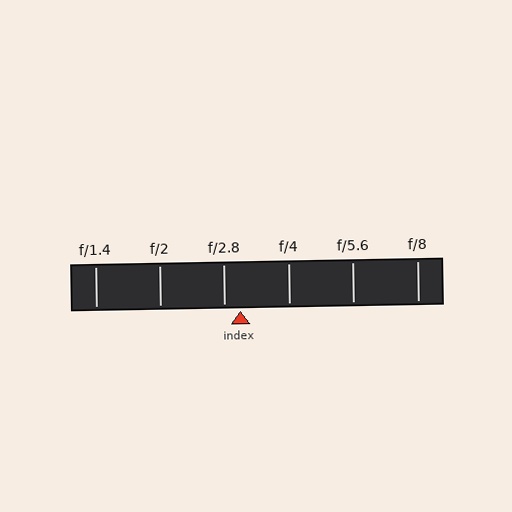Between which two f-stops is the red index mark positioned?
The index mark is between f/2.8 and f/4.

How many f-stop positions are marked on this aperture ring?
There are 6 f-stop positions marked.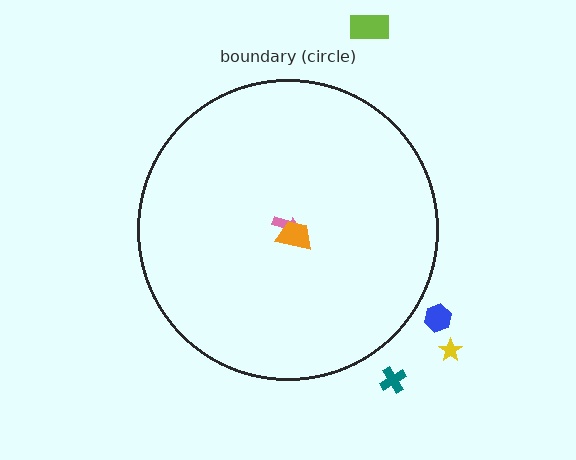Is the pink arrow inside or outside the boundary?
Inside.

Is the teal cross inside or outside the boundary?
Outside.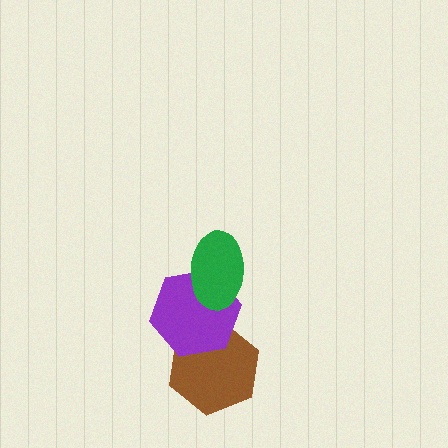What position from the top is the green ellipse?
The green ellipse is 1st from the top.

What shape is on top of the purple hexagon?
The green ellipse is on top of the purple hexagon.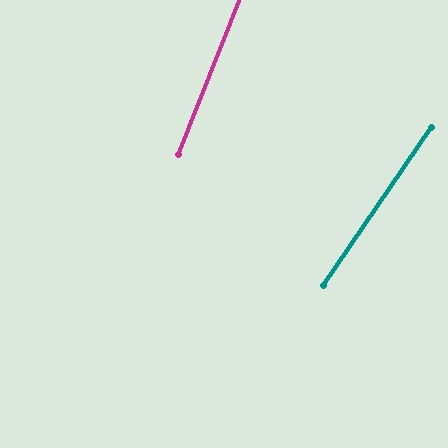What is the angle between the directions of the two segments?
Approximately 13 degrees.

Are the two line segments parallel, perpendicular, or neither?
Neither parallel nor perpendicular — they differ by about 13°.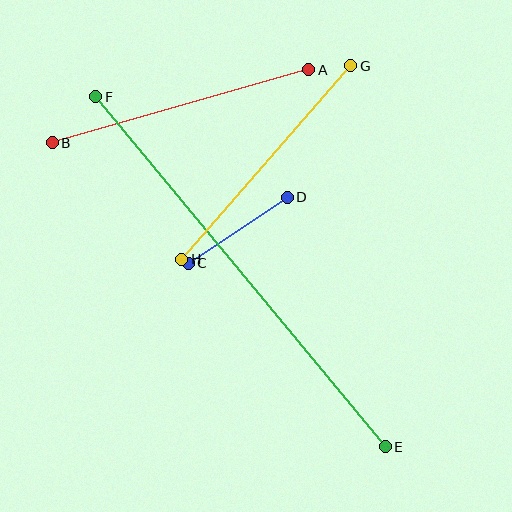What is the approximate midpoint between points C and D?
The midpoint is at approximately (238, 230) pixels.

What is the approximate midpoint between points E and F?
The midpoint is at approximately (240, 272) pixels.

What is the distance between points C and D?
The distance is approximately 119 pixels.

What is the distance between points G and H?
The distance is approximately 257 pixels.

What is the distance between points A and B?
The distance is approximately 267 pixels.